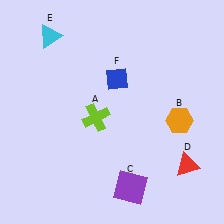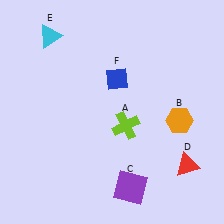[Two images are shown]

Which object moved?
The lime cross (A) moved right.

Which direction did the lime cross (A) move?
The lime cross (A) moved right.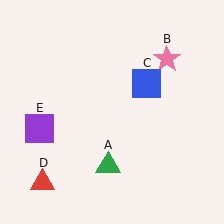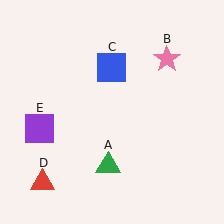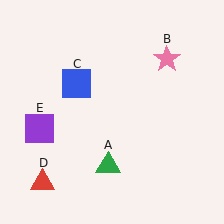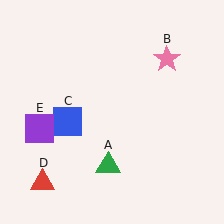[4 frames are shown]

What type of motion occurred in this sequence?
The blue square (object C) rotated counterclockwise around the center of the scene.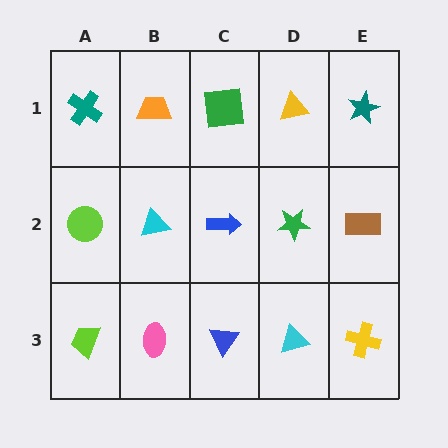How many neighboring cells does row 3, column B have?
3.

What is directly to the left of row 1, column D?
A green square.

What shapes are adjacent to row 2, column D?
A yellow triangle (row 1, column D), a cyan triangle (row 3, column D), a blue arrow (row 2, column C), a brown rectangle (row 2, column E).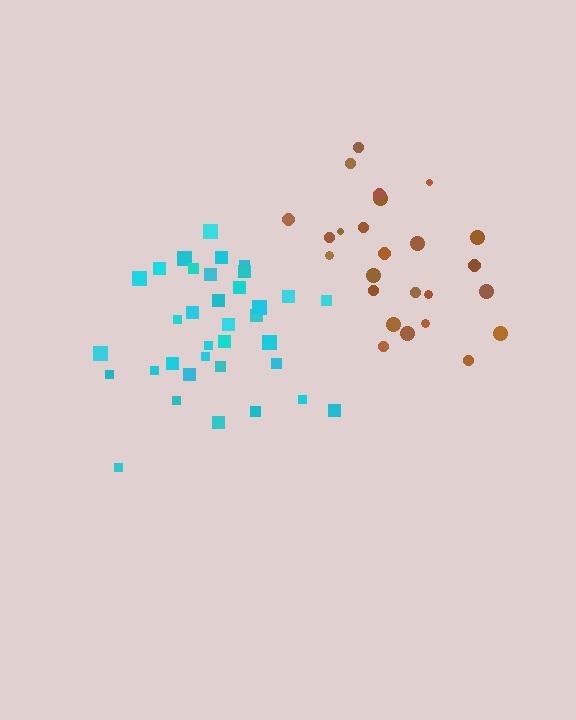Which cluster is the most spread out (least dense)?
Brown.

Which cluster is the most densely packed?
Cyan.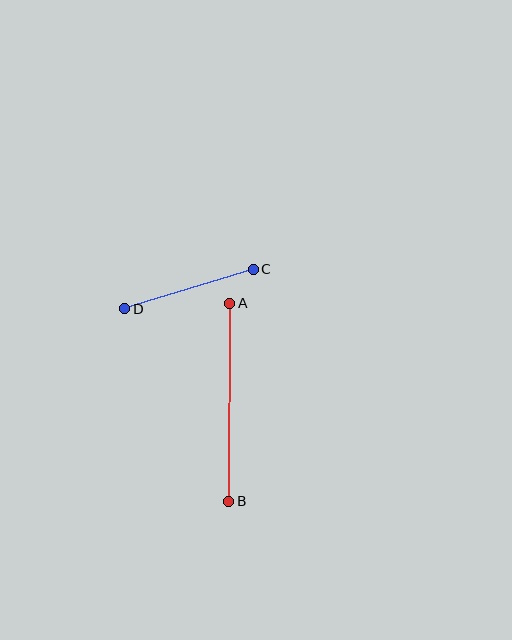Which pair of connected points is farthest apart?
Points A and B are farthest apart.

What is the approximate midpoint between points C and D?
The midpoint is at approximately (189, 289) pixels.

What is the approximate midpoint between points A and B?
The midpoint is at approximately (229, 402) pixels.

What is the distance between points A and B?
The distance is approximately 198 pixels.